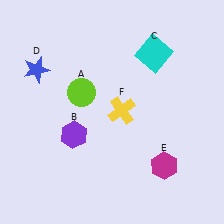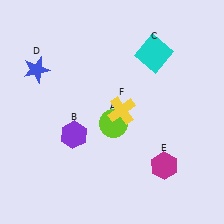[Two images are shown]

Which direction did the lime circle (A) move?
The lime circle (A) moved right.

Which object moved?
The lime circle (A) moved right.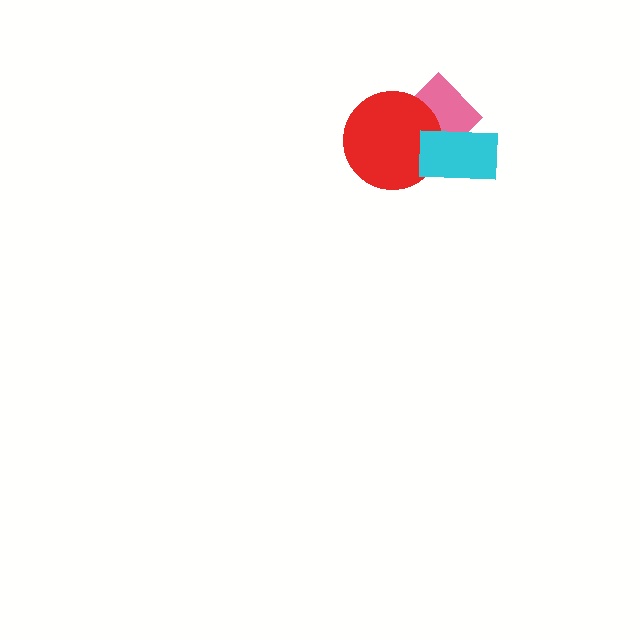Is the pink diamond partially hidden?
Yes, it is partially covered by another shape.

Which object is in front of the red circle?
The cyan rectangle is in front of the red circle.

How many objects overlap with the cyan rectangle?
2 objects overlap with the cyan rectangle.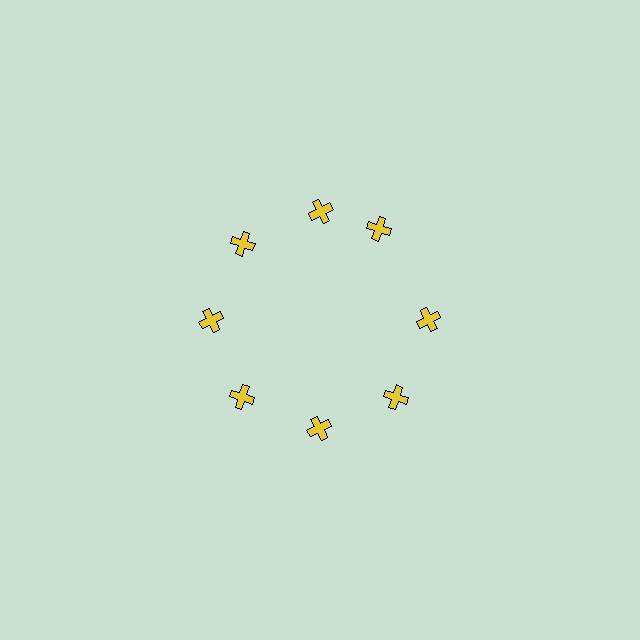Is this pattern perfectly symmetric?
No. The 8 yellow crosses are arranged in a ring, but one element near the 2 o'clock position is rotated out of alignment along the ring, breaking the 8-fold rotational symmetry.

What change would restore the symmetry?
The symmetry would be restored by rotating it back into even spacing with its neighbors so that all 8 crosses sit at equal angles and equal distance from the center.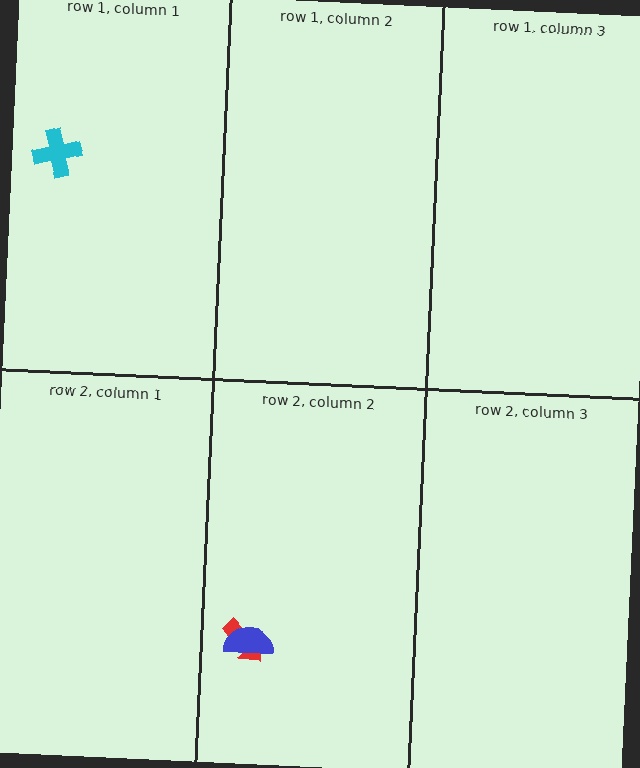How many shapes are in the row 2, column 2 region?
2.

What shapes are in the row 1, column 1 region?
The cyan cross.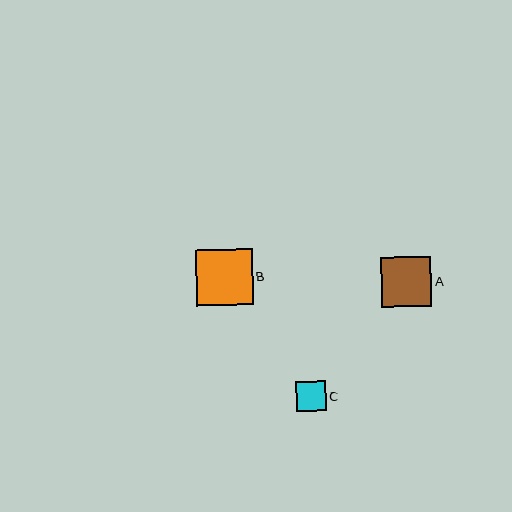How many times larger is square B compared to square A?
Square B is approximately 1.1 times the size of square A.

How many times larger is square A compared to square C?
Square A is approximately 1.7 times the size of square C.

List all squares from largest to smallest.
From largest to smallest: B, A, C.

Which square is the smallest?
Square C is the smallest with a size of approximately 30 pixels.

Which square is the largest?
Square B is the largest with a size of approximately 57 pixels.